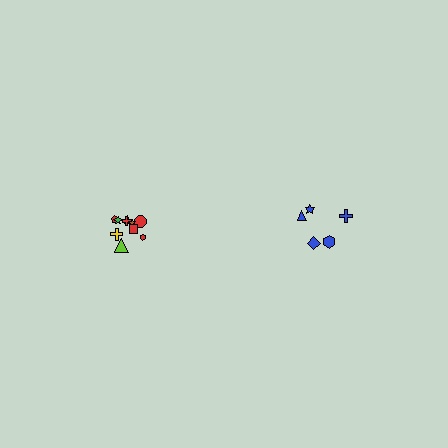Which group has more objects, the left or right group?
The left group.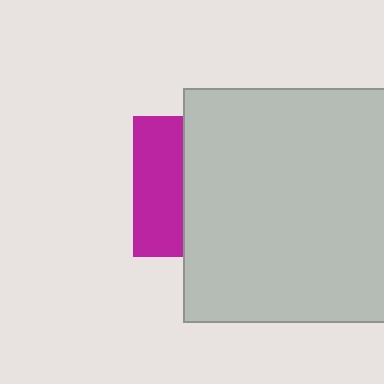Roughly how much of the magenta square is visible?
A small part of it is visible (roughly 36%).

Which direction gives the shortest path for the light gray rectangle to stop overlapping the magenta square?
Moving right gives the shortest separation.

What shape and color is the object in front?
The object in front is a light gray rectangle.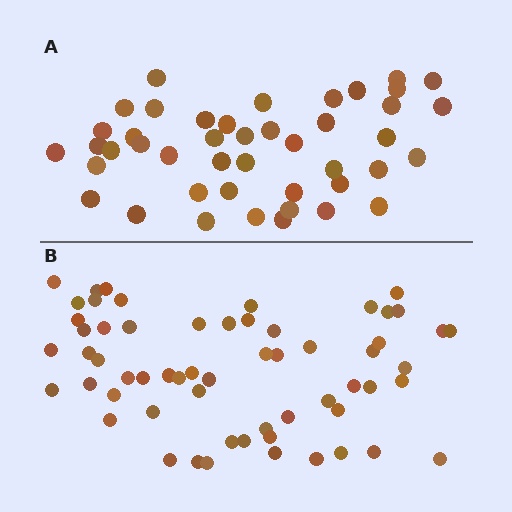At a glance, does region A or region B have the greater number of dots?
Region B (the bottom region) has more dots.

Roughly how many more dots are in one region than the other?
Region B has approximately 15 more dots than region A.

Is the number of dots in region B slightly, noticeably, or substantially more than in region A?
Region B has noticeably more, but not dramatically so. The ratio is roughly 1.4 to 1.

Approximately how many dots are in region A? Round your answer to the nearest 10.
About 40 dots. (The exact count is 44, which rounds to 40.)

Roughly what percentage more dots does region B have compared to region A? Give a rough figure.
About 35% more.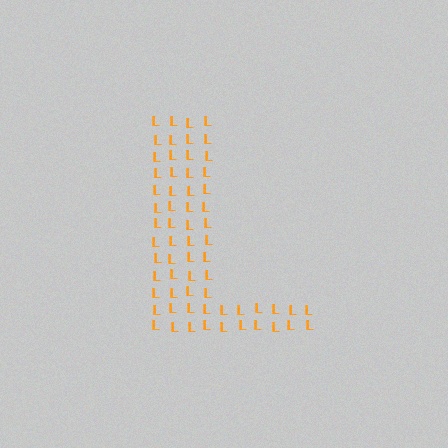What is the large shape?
The large shape is the letter L.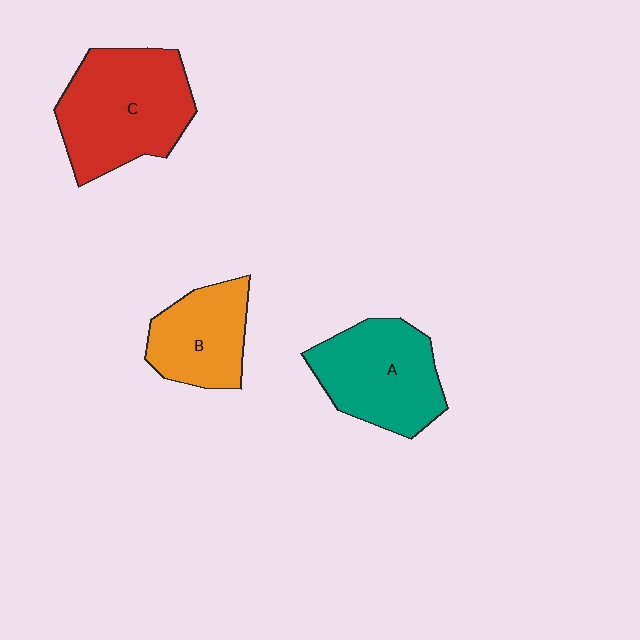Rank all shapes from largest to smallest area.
From largest to smallest: C (red), A (teal), B (orange).